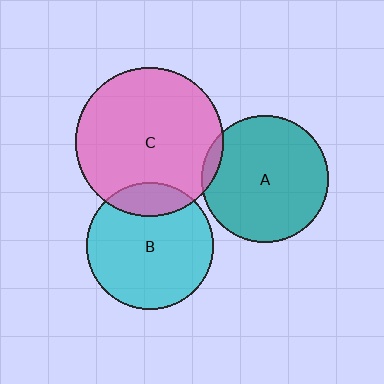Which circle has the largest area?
Circle C (pink).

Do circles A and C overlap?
Yes.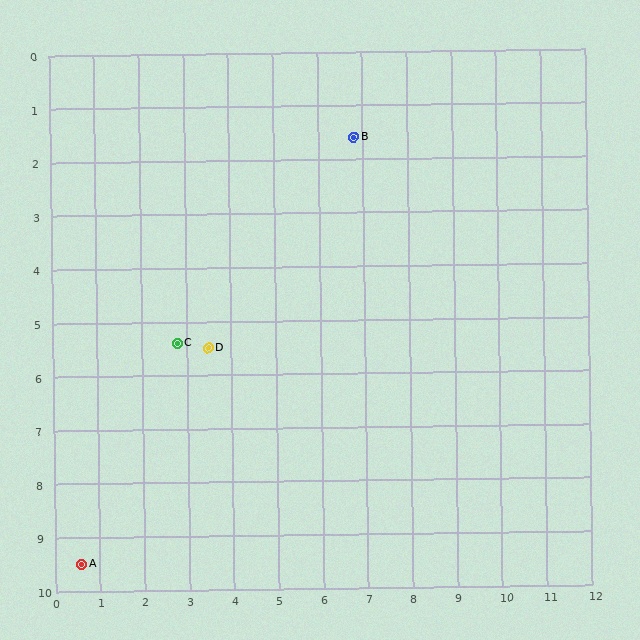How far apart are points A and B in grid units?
Points A and B are about 10.0 grid units apart.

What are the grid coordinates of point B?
Point B is at approximately (6.8, 1.6).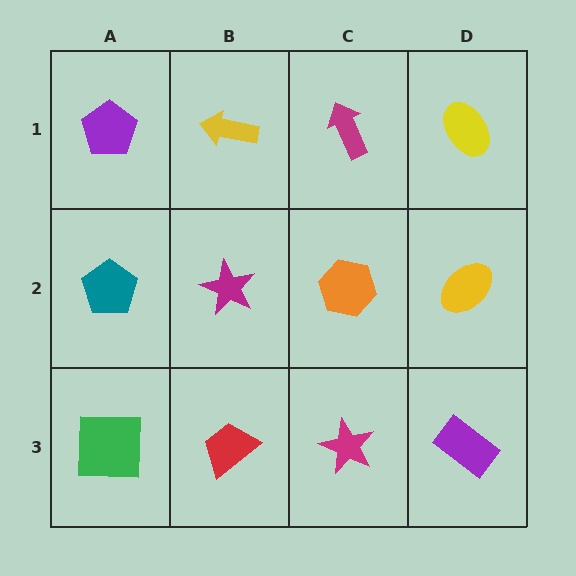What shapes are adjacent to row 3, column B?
A magenta star (row 2, column B), a green square (row 3, column A), a magenta star (row 3, column C).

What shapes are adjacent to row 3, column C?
An orange hexagon (row 2, column C), a red trapezoid (row 3, column B), a purple rectangle (row 3, column D).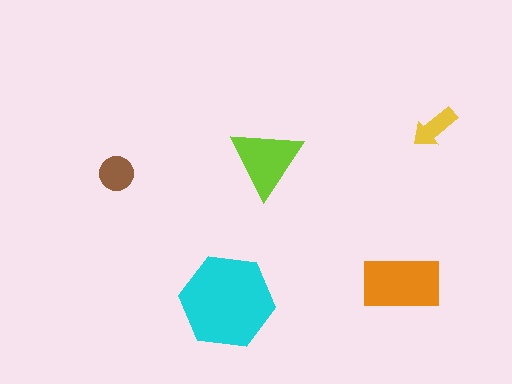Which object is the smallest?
The yellow arrow.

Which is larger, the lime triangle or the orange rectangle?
The orange rectangle.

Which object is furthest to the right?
The yellow arrow is rightmost.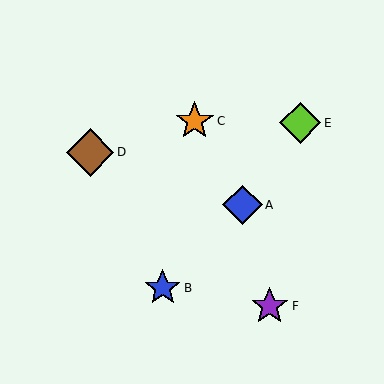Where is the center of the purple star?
The center of the purple star is at (270, 306).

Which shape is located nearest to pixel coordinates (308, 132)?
The lime diamond (labeled E) at (300, 123) is nearest to that location.